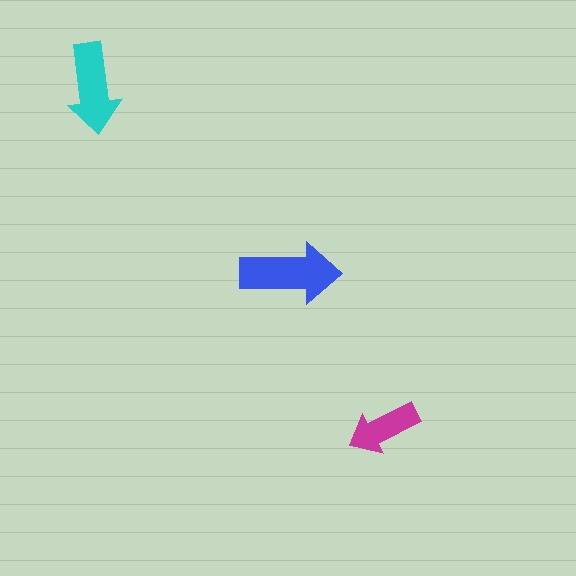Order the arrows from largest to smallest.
the blue one, the cyan one, the magenta one.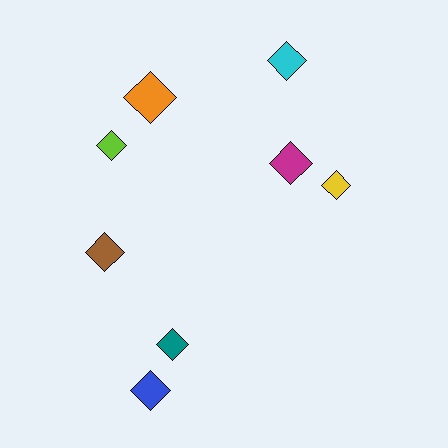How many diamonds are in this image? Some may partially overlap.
There are 8 diamonds.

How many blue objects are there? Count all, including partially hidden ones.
There is 1 blue object.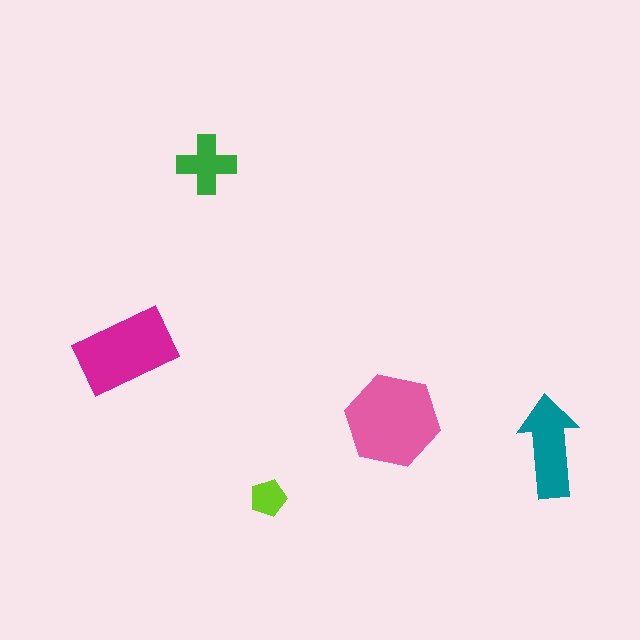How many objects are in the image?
There are 5 objects in the image.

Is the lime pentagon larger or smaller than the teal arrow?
Smaller.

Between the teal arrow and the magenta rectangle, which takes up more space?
The magenta rectangle.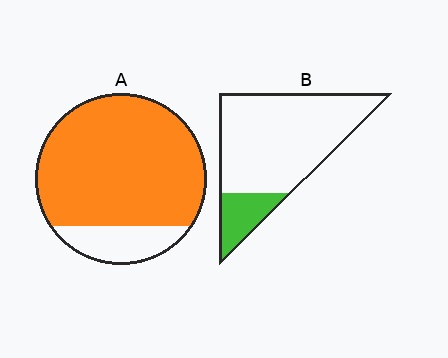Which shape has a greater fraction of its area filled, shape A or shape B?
Shape A.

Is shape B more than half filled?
No.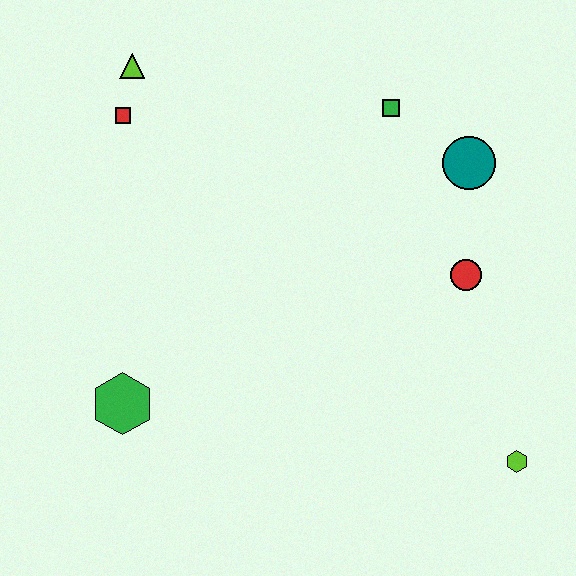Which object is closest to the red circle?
The teal circle is closest to the red circle.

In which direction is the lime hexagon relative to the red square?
The lime hexagon is to the right of the red square.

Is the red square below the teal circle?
No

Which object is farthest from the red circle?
The lime triangle is farthest from the red circle.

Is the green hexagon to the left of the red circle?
Yes